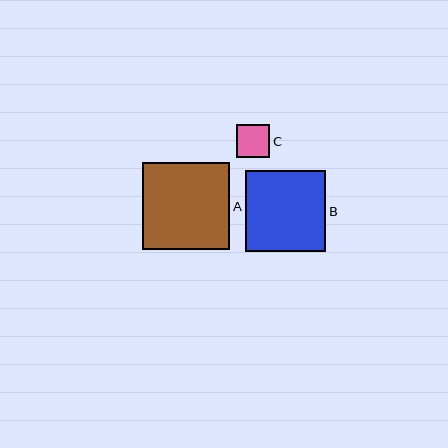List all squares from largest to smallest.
From largest to smallest: A, B, C.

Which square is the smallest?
Square C is the smallest with a size of approximately 33 pixels.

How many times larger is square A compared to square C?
Square A is approximately 2.6 times the size of square C.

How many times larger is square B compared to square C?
Square B is approximately 2.4 times the size of square C.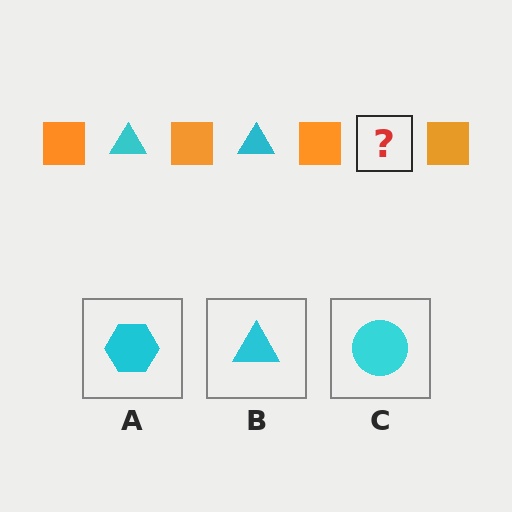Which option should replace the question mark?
Option B.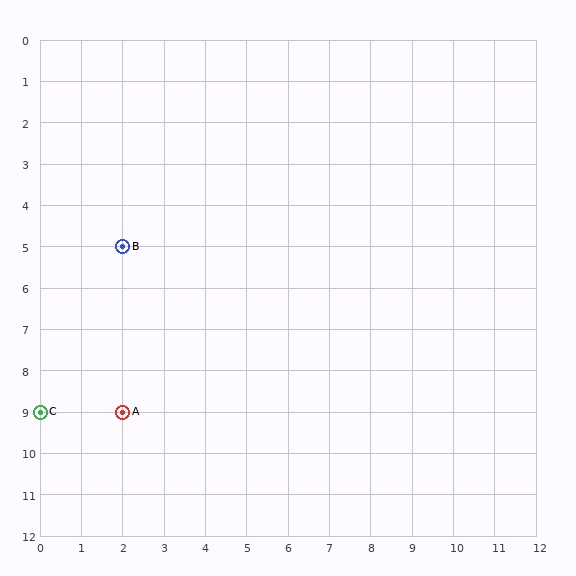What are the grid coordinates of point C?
Point C is at grid coordinates (0, 9).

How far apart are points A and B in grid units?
Points A and B are 4 rows apart.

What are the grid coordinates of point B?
Point B is at grid coordinates (2, 5).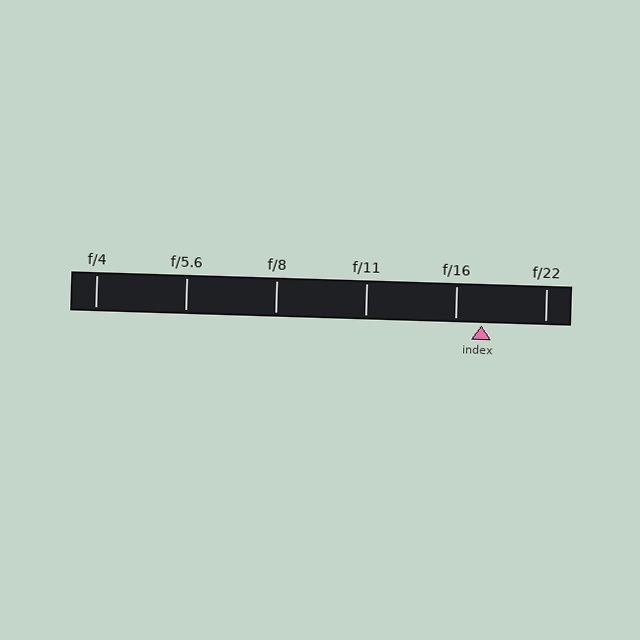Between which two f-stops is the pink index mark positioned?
The index mark is between f/16 and f/22.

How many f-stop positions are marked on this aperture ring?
There are 6 f-stop positions marked.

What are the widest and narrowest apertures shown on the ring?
The widest aperture shown is f/4 and the narrowest is f/22.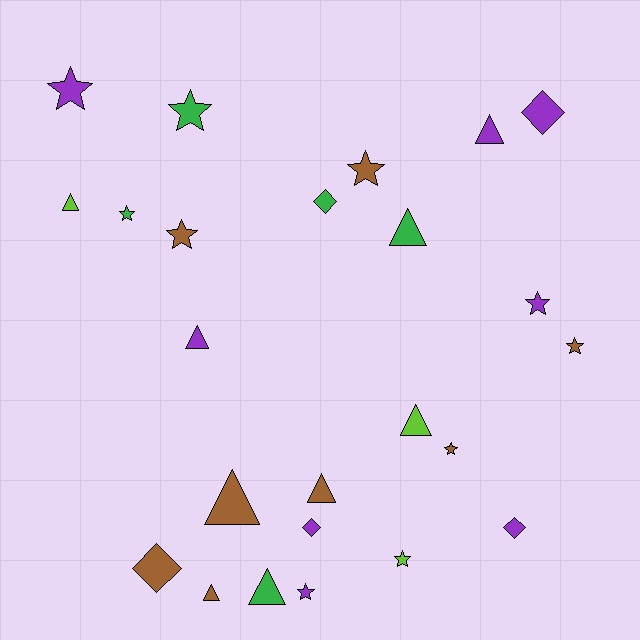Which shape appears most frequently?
Star, with 10 objects.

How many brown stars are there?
There are 4 brown stars.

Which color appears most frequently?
Brown, with 8 objects.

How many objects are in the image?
There are 24 objects.